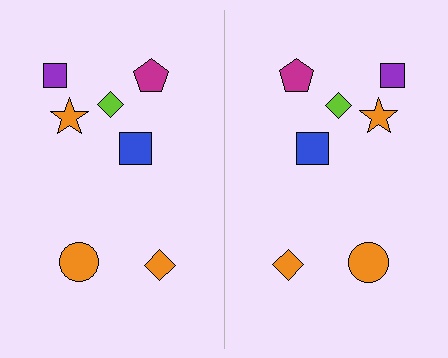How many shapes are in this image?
There are 14 shapes in this image.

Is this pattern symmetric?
Yes, this pattern has bilateral (reflection) symmetry.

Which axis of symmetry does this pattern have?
The pattern has a vertical axis of symmetry running through the center of the image.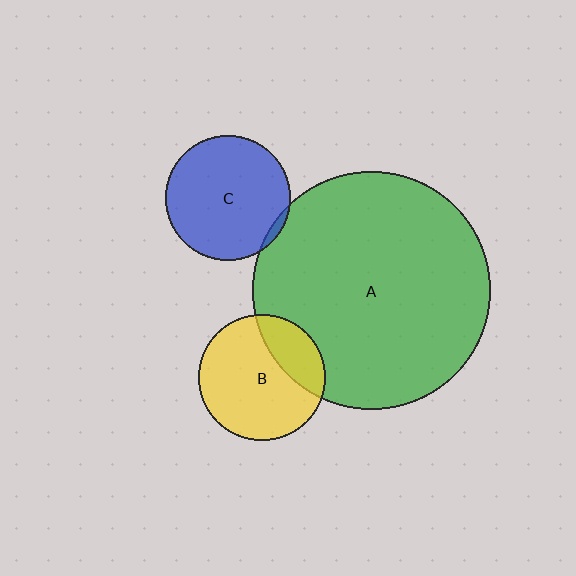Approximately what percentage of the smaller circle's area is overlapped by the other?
Approximately 5%.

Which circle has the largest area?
Circle A (green).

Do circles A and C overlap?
Yes.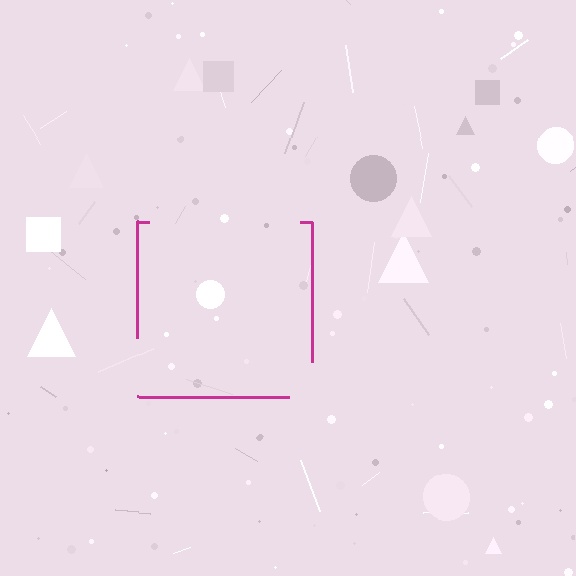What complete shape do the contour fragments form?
The contour fragments form a square.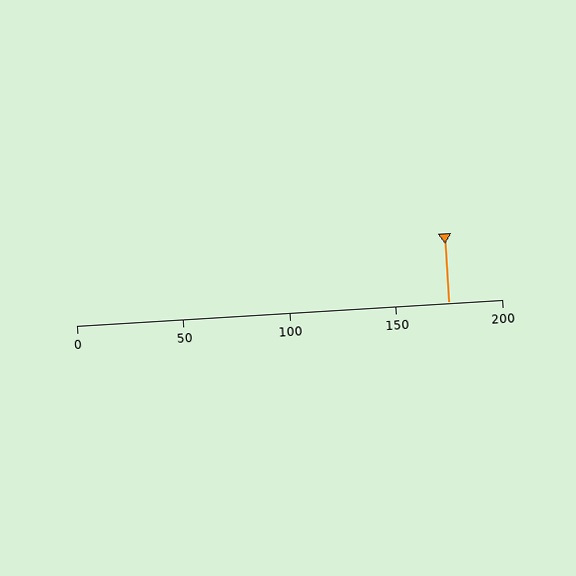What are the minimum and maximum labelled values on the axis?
The axis runs from 0 to 200.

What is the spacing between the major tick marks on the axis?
The major ticks are spaced 50 apart.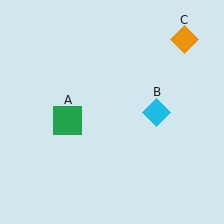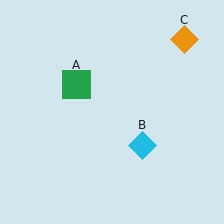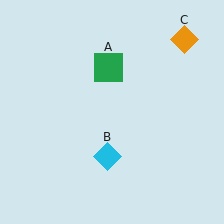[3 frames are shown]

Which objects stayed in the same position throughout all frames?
Orange diamond (object C) remained stationary.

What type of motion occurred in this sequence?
The green square (object A), cyan diamond (object B) rotated clockwise around the center of the scene.